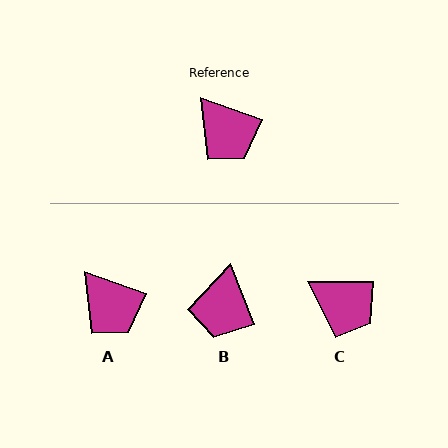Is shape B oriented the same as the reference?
No, it is off by about 49 degrees.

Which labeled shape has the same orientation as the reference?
A.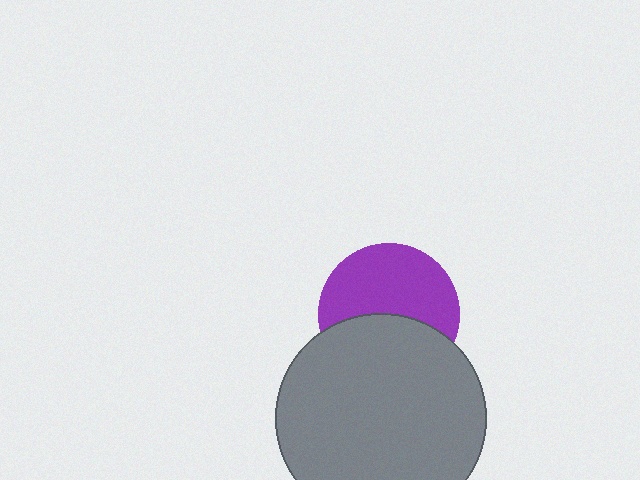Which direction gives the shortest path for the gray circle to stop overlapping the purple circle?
Moving down gives the shortest separation.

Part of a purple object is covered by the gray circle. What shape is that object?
It is a circle.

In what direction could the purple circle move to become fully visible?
The purple circle could move up. That would shift it out from behind the gray circle entirely.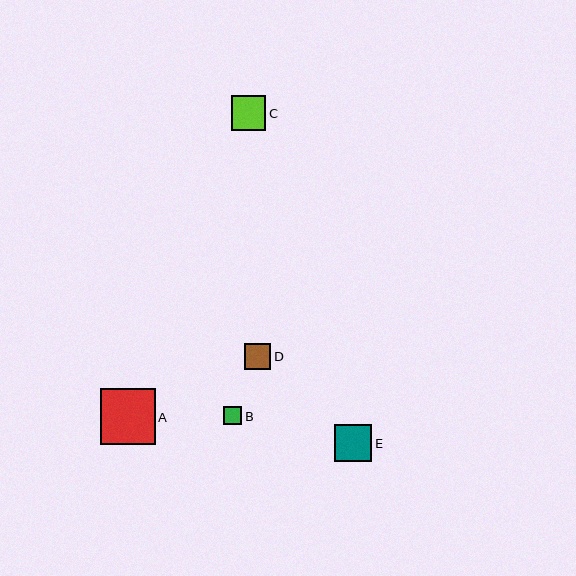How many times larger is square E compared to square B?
Square E is approximately 2.1 times the size of square B.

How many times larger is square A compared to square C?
Square A is approximately 1.6 times the size of square C.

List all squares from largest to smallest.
From largest to smallest: A, E, C, D, B.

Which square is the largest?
Square A is the largest with a size of approximately 55 pixels.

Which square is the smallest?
Square B is the smallest with a size of approximately 18 pixels.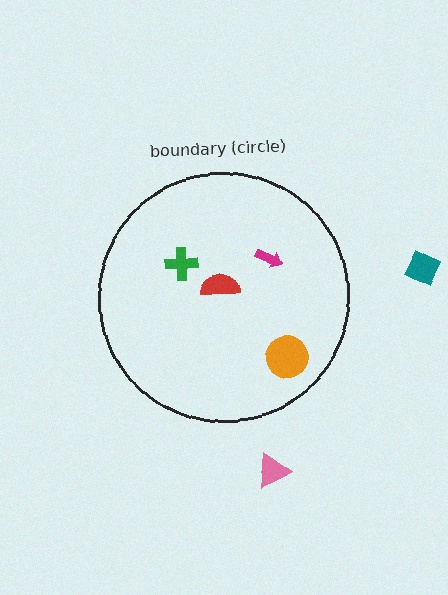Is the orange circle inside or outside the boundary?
Inside.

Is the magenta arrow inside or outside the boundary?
Inside.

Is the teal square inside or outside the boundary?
Outside.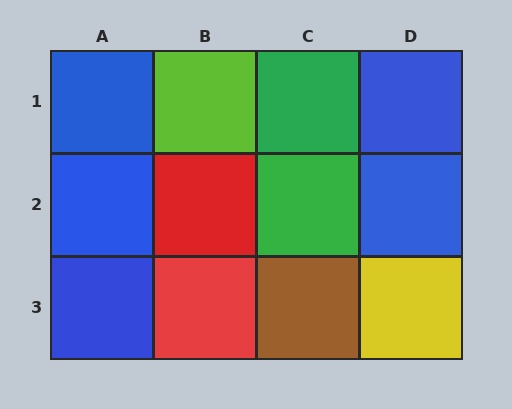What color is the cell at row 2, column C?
Green.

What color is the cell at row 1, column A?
Blue.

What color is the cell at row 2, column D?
Blue.